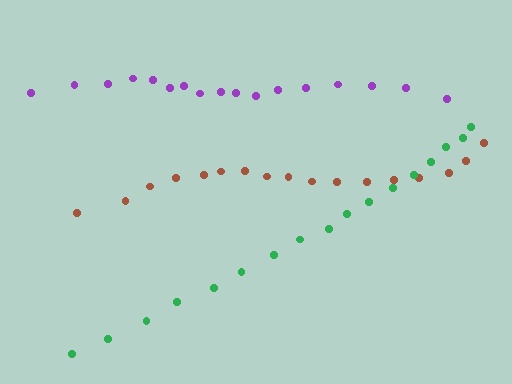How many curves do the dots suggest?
There are 3 distinct paths.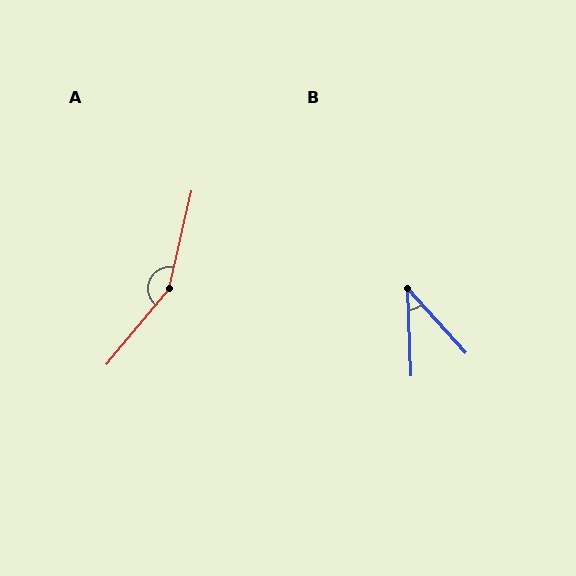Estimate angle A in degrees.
Approximately 153 degrees.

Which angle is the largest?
A, at approximately 153 degrees.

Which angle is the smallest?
B, at approximately 39 degrees.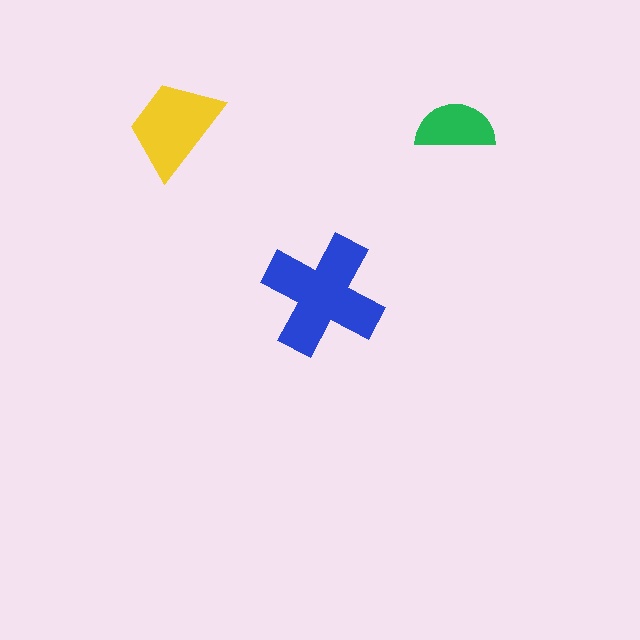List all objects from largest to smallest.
The blue cross, the yellow trapezoid, the green semicircle.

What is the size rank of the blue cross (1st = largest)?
1st.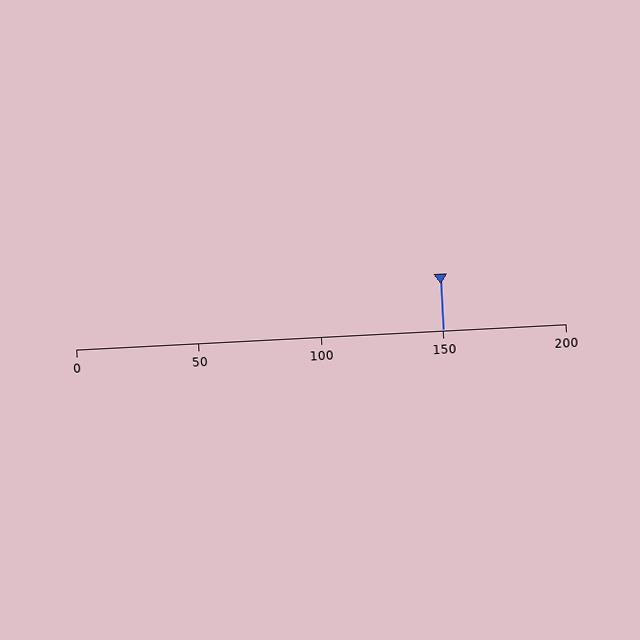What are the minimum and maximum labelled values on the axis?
The axis runs from 0 to 200.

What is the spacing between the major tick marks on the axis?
The major ticks are spaced 50 apart.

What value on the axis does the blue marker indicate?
The marker indicates approximately 150.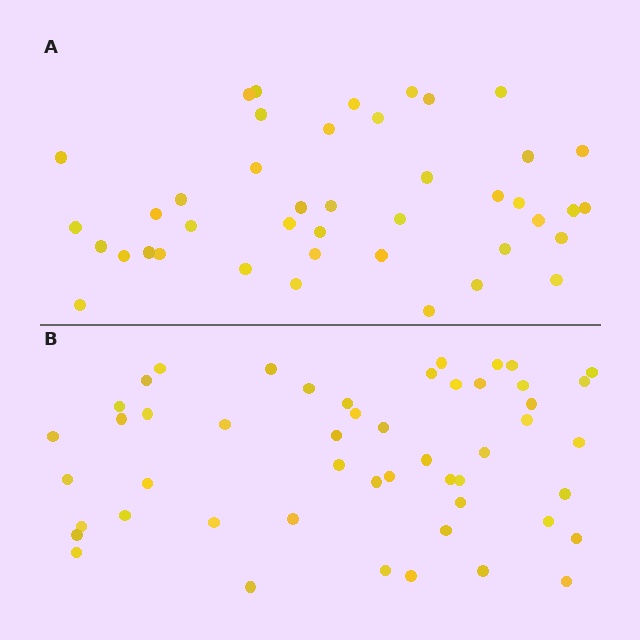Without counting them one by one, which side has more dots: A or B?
Region B (the bottom region) has more dots.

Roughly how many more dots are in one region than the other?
Region B has roughly 8 or so more dots than region A.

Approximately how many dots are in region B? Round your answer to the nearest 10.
About 50 dots.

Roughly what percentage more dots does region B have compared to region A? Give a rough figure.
About 20% more.